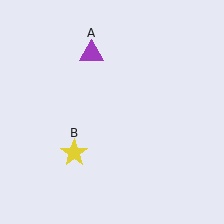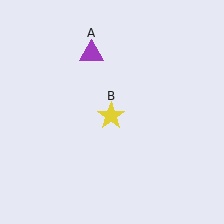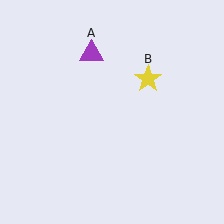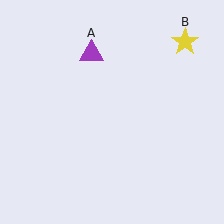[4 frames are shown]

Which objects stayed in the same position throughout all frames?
Purple triangle (object A) remained stationary.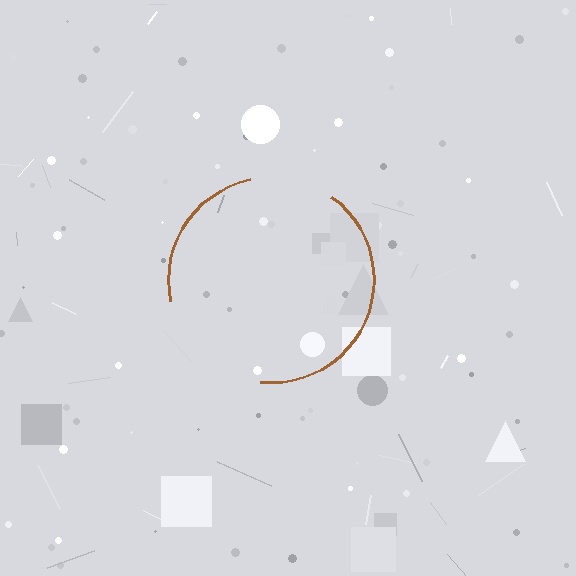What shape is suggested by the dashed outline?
The dashed outline suggests a circle.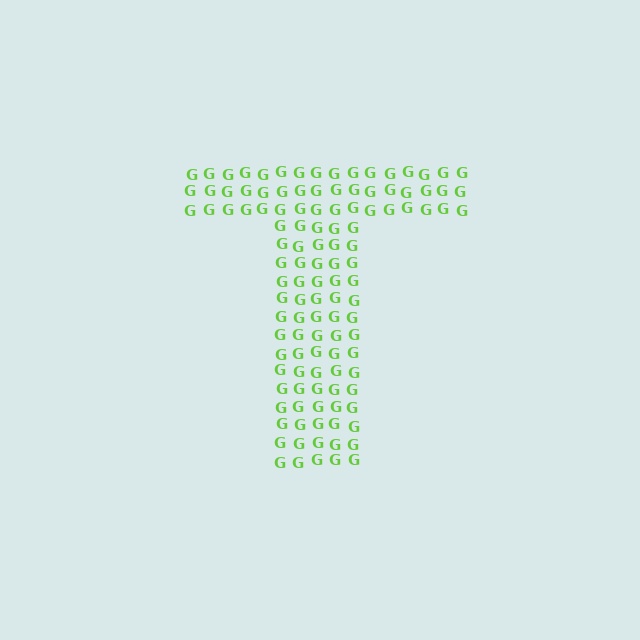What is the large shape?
The large shape is the letter T.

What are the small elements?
The small elements are letter G's.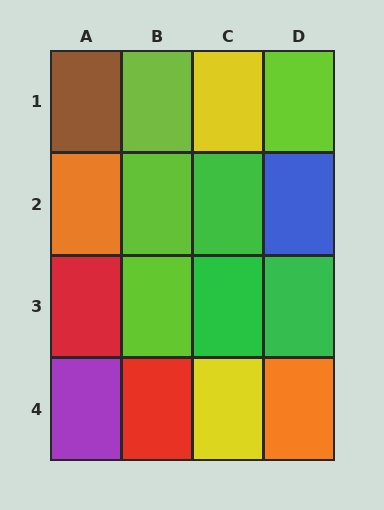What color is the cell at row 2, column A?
Orange.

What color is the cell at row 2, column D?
Blue.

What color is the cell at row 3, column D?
Green.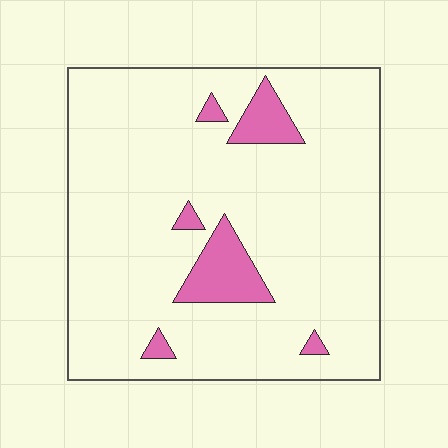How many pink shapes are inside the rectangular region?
6.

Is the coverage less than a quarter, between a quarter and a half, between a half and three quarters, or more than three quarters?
Less than a quarter.